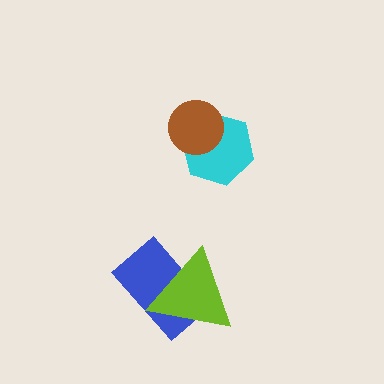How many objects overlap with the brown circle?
1 object overlaps with the brown circle.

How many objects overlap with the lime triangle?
1 object overlaps with the lime triangle.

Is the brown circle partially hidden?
No, no other shape covers it.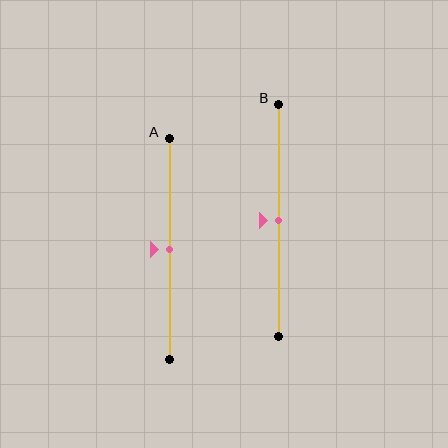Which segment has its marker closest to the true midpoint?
Segment A has its marker closest to the true midpoint.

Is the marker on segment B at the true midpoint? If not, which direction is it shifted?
Yes, the marker on segment B is at the true midpoint.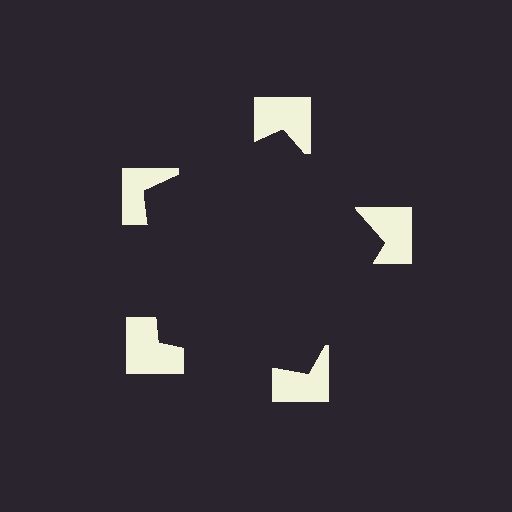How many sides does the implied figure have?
5 sides.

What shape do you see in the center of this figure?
An illusory pentagon — its edges are inferred from the aligned wedge cuts in the notched squares, not physically drawn.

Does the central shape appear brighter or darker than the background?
It typically appears slightly darker than the background, even though no actual brightness change is drawn.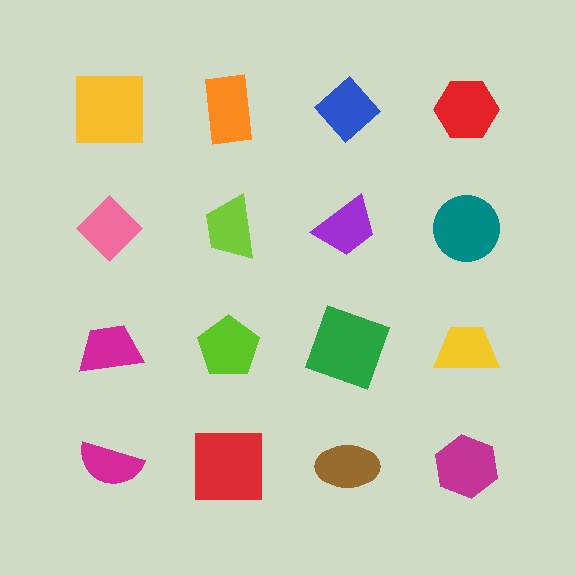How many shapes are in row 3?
4 shapes.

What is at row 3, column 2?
A lime pentagon.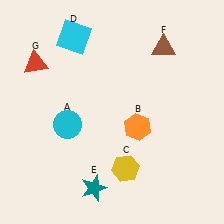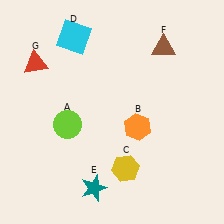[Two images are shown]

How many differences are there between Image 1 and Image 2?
There is 1 difference between the two images.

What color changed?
The circle (A) changed from cyan in Image 1 to lime in Image 2.